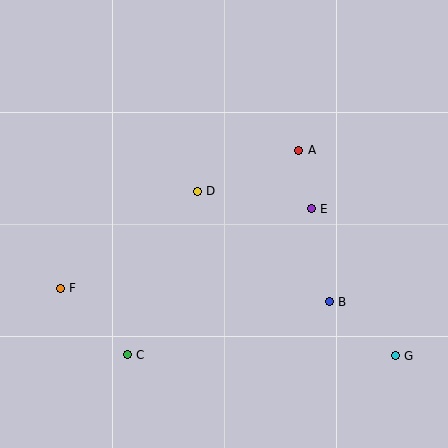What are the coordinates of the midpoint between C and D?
The midpoint between C and D is at (162, 273).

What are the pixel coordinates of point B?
Point B is at (329, 302).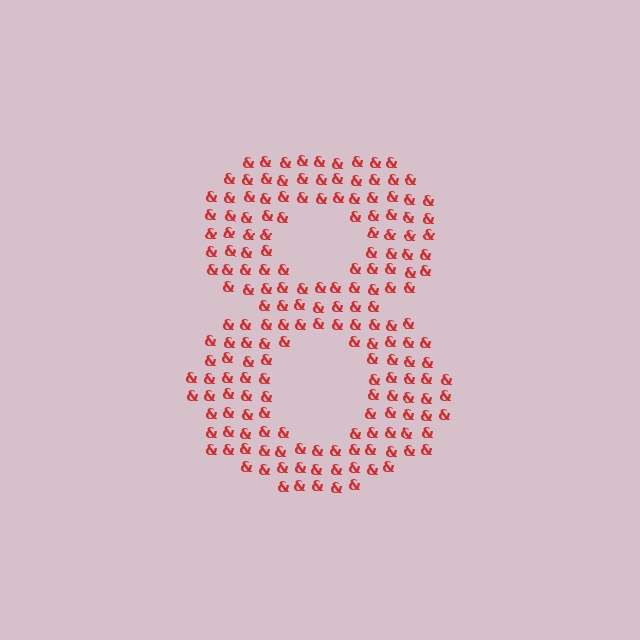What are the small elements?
The small elements are ampersands.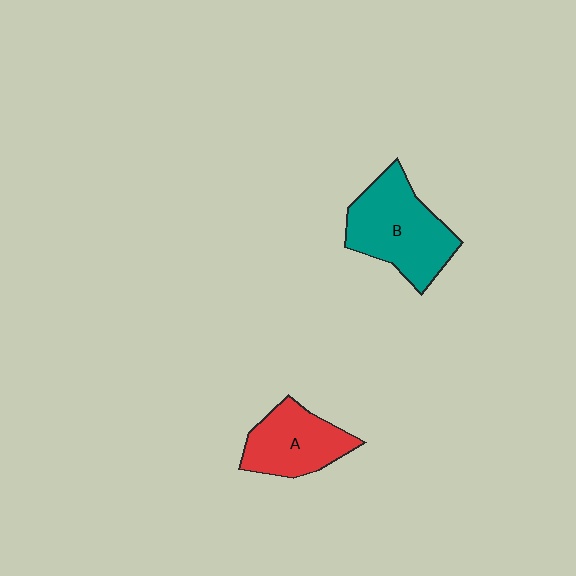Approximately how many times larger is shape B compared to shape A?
Approximately 1.4 times.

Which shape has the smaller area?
Shape A (red).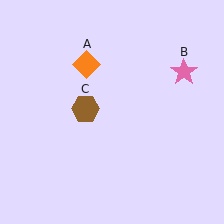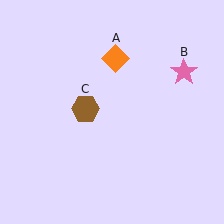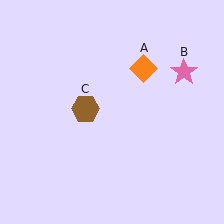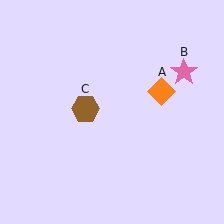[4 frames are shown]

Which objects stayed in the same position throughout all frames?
Pink star (object B) and brown hexagon (object C) remained stationary.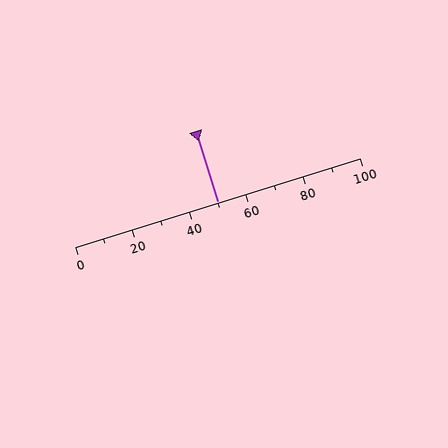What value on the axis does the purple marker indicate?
The marker indicates approximately 50.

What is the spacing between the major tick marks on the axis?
The major ticks are spaced 20 apart.